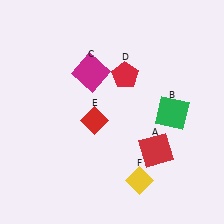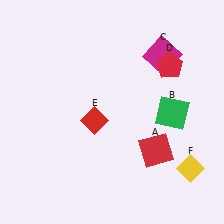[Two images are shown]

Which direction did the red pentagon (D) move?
The red pentagon (D) moved right.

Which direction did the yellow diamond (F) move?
The yellow diamond (F) moved right.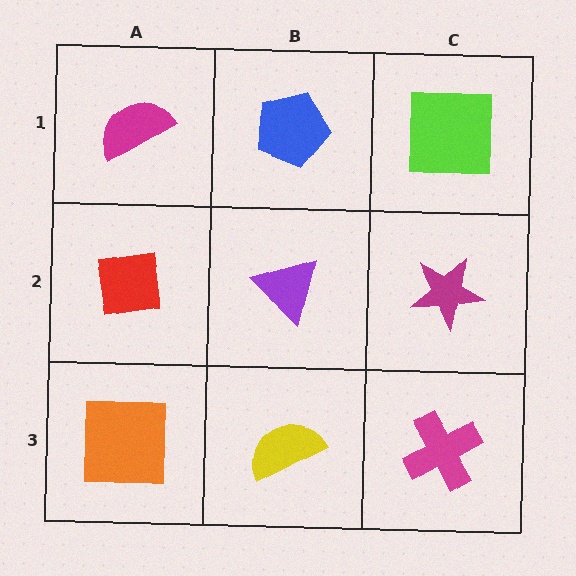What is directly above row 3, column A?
A red square.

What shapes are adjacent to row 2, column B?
A blue pentagon (row 1, column B), a yellow semicircle (row 3, column B), a red square (row 2, column A), a magenta star (row 2, column C).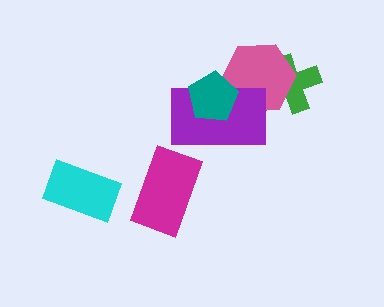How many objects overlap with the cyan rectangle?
0 objects overlap with the cyan rectangle.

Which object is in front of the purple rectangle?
The teal pentagon is in front of the purple rectangle.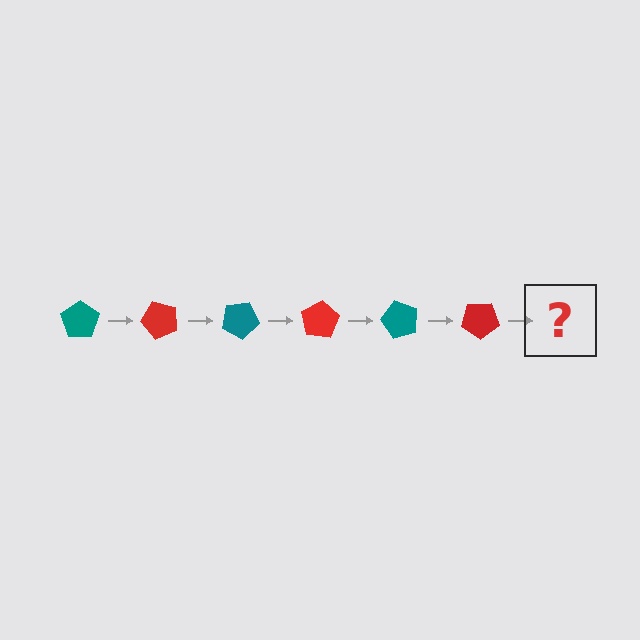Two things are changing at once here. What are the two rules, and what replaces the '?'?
The two rules are that it rotates 50 degrees each step and the color cycles through teal and red. The '?' should be a teal pentagon, rotated 300 degrees from the start.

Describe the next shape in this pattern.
It should be a teal pentagon, rotated 300 degrees from the start.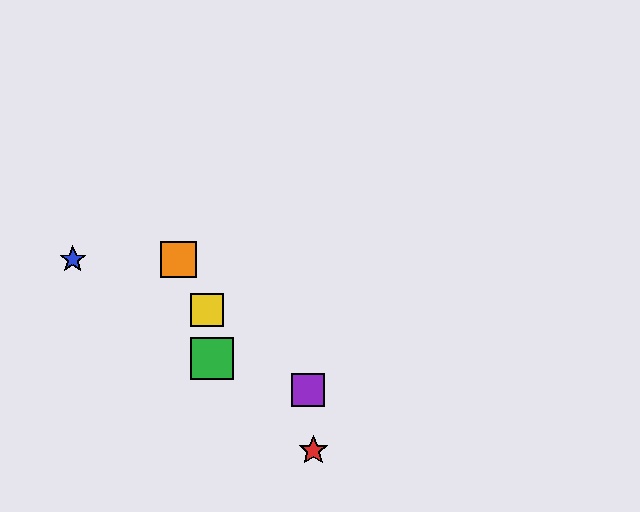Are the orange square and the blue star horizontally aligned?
Yes, both are at y≈259.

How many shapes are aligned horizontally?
2 shapes (the blue star, the orange square) are aligned horizontally.